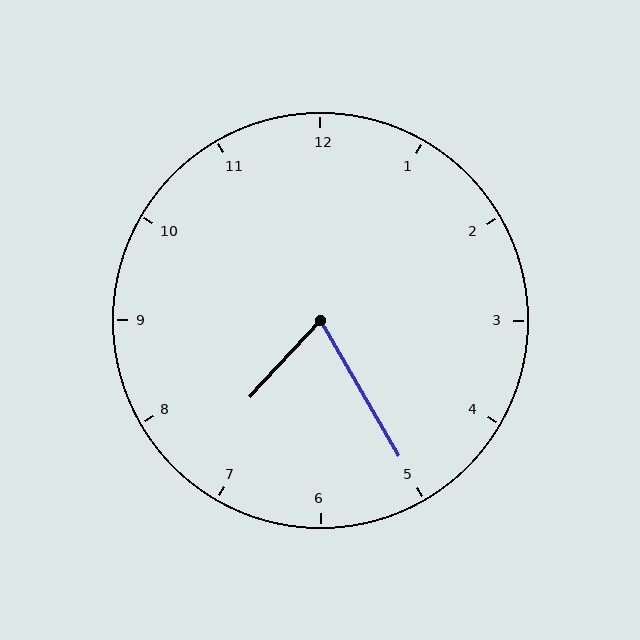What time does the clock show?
7:25.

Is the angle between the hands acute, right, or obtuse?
It is acute.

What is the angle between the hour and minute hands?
Approximately 72 degrees.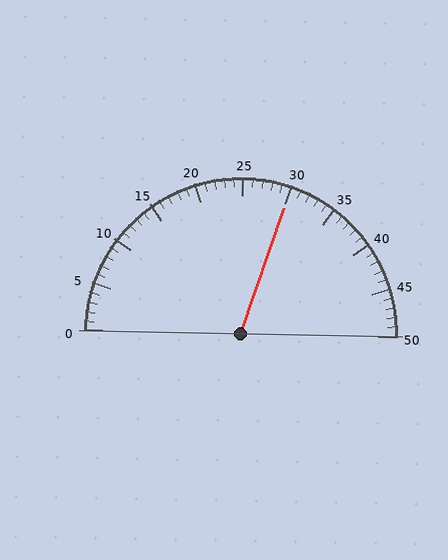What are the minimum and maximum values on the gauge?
The gauge ranges from 0 to 50.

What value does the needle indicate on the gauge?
The needle indicates approximately 30.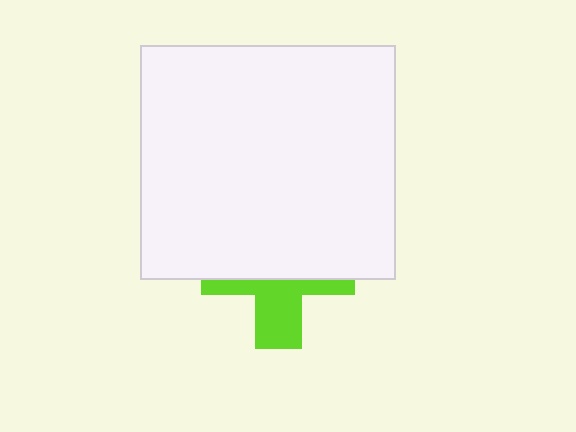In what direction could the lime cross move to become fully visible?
The lime cross could move down. That would shift it out from behind the white rectangle entirely.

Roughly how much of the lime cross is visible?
A small part of it is visible (roughly 40%).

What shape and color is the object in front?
The object in front is a white rectangle.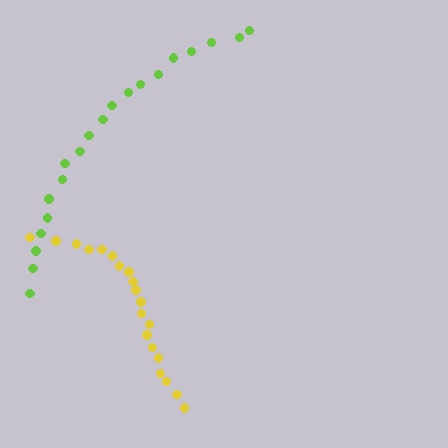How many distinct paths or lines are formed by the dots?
There are 2 distinct paths.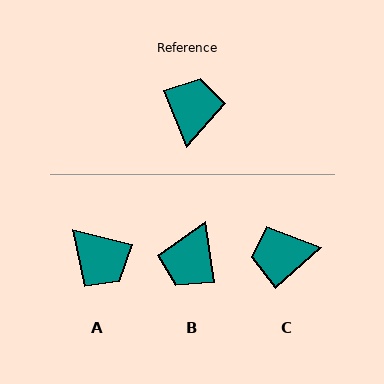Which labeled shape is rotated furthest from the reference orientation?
B, about 167 degrees away.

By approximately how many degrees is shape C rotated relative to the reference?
Approximately 110 degrees counter-clockwise.